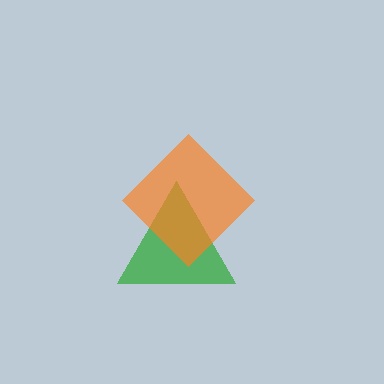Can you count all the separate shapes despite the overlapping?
Yes, there are 2 separate shapes.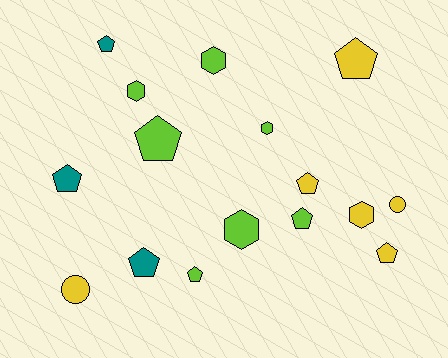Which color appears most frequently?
Lime, with 7 objects.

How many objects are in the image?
There are 16 objects.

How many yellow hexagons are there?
There is 1 yellow hexagon.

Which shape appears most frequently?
Pentagon, with 9 objects.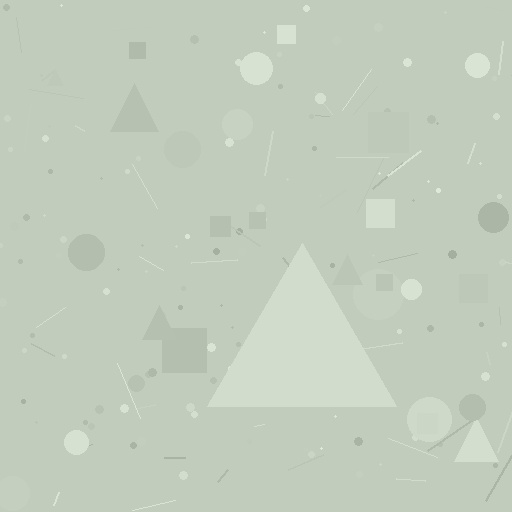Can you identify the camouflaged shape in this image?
The camouflaged shape is a triangle.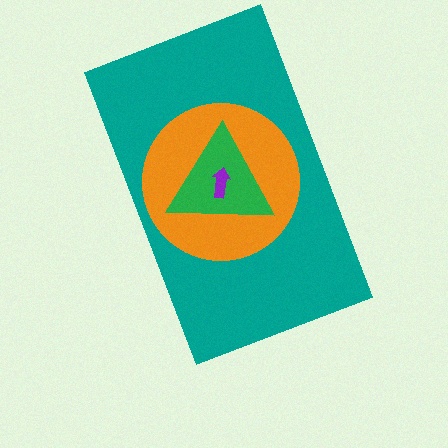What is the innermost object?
The purple arrow.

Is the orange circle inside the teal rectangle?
Yes.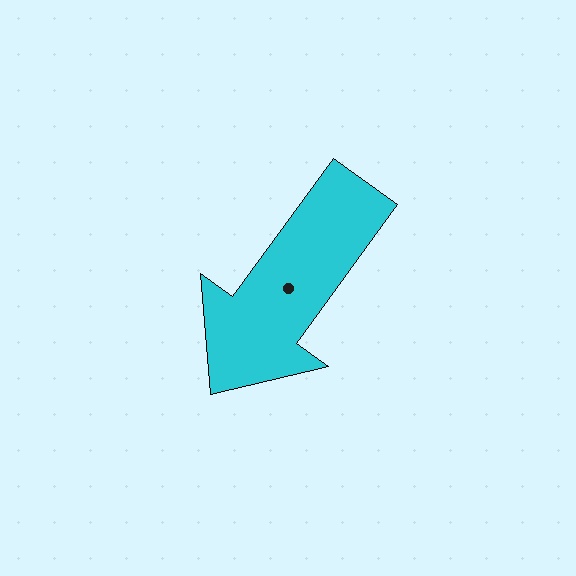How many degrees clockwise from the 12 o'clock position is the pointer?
Approximately 216 degrees.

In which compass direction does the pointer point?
Southwest.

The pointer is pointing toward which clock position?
Roughly 7 o'clock.